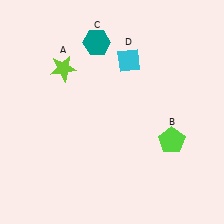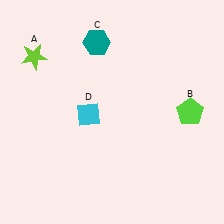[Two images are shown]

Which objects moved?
The objects that moved are: the lime star (A), the lime pentagon (B), the cyan diamond (D).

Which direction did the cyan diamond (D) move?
The cyan diamond (D) moved down.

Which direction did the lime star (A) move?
The lime star (A) moved left.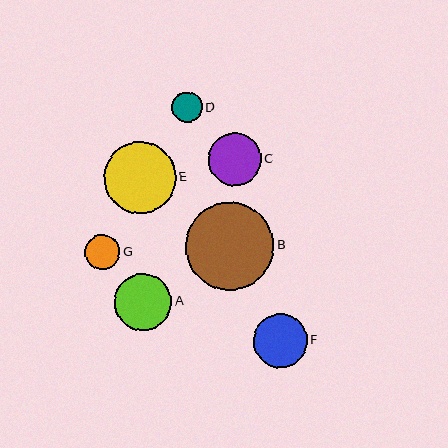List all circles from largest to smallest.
From largest to smallest: B, E, A, F, C, G, D.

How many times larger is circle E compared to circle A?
Circle E is approximately 1.3 times the size of circle A.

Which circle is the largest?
Circle B is the largest with a size of approximately 88 pixels.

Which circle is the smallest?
Circle D is the smallest with a size of approximately 30 pixels.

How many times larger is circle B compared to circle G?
Circle B is approximately 2.5 times the size of circle G.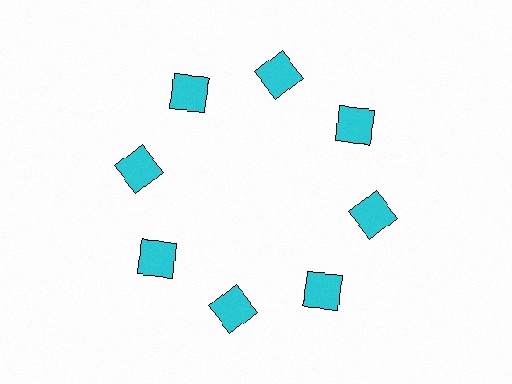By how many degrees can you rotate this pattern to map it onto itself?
The pattern maps onto itself every 45 degrees of rotation.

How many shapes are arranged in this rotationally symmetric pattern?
There are 8 shapes, arranged in 8 groups of 1.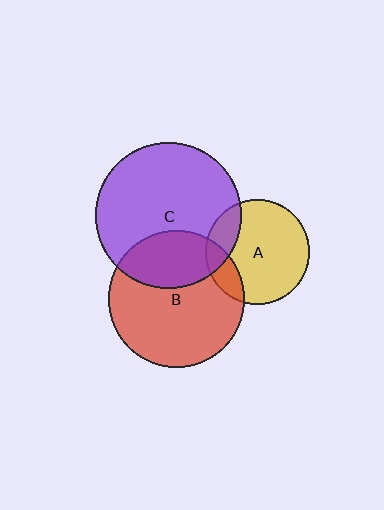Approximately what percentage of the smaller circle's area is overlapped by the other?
Approximately 15%.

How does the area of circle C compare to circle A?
Approximately 1.9 times.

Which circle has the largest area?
Circle C (purple).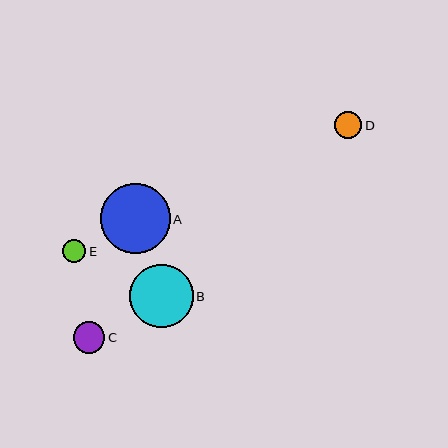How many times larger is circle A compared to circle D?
Circle A is approximately 2.5 times the size of circle D.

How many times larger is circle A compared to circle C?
Circle A is approximately 2.2 times the size of circle C.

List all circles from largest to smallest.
From largest to smallest: A, B, C, D, E.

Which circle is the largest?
Circle A is the largest with a size of approximately 70 pixels.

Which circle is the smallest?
Circle E is the smallest with a size of approximately 23 pixels.